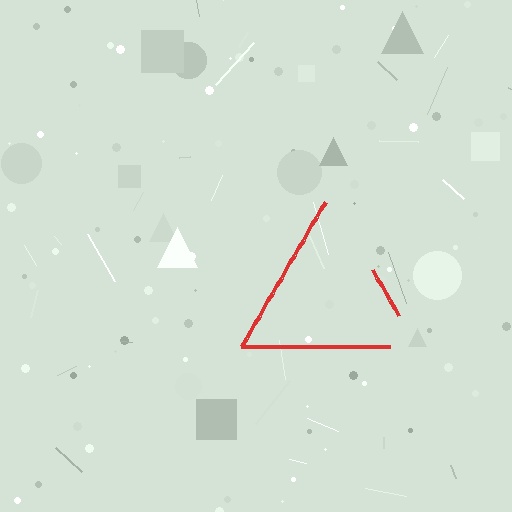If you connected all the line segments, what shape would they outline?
They would outline a triangle.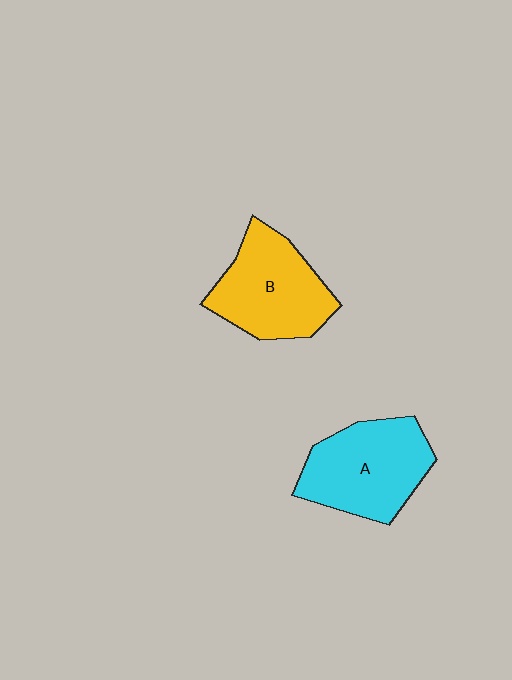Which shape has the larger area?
Shape A (cyan).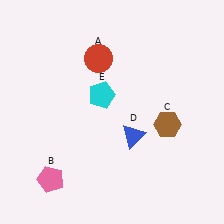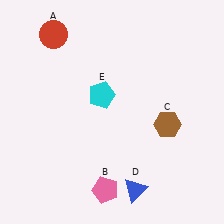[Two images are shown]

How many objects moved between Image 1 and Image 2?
3 objects moved between the two images.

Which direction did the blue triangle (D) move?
The blue triangle (D) moved down.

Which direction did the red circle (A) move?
The red circle (A) moved left.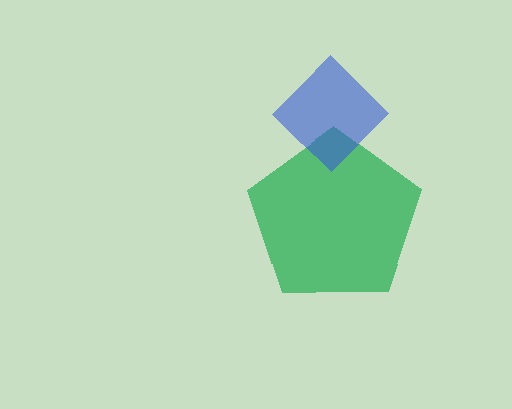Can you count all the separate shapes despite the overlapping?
Yes, there are 2 separate shapes.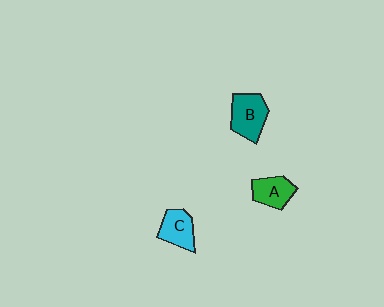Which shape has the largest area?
Shape B (teal).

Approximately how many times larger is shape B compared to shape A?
Approximately 1.3 times.